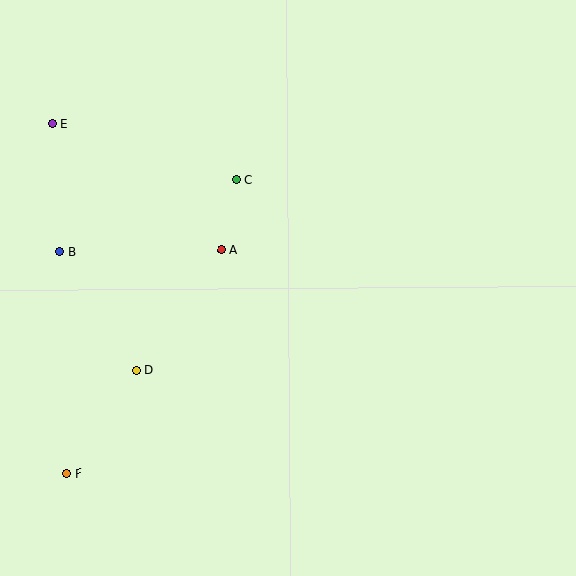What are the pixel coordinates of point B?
Point B is at (60, 251).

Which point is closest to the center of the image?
Point A at (221, 250) is closest to the center.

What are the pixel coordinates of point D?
Point D is at (136, 371).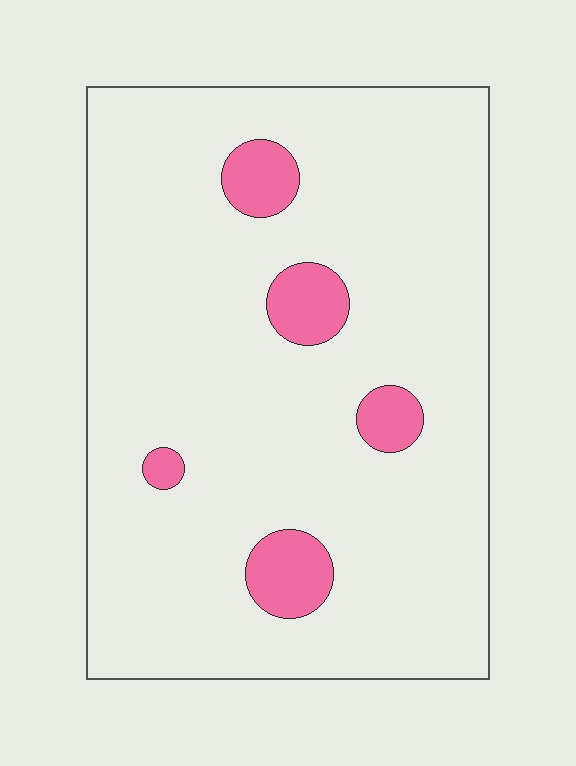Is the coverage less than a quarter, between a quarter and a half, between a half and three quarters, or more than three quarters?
Less than a quarter.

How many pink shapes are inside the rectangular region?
5.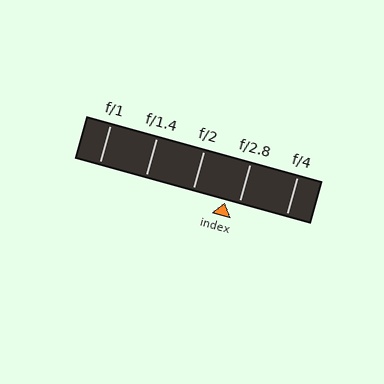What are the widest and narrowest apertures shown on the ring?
The widest aperture shown is f/1 and the narrowest is f/4.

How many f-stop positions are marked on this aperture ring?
There are 5 f-stop positions marked.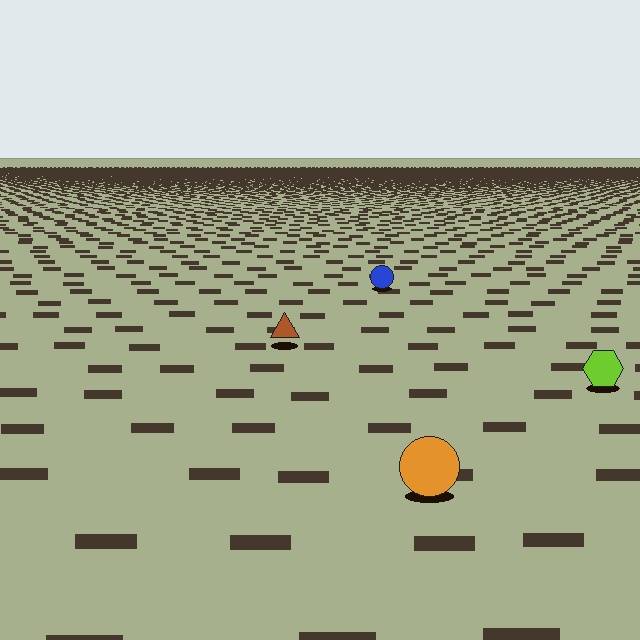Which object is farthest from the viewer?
The blue circle is farthest from the viewer. It appears smaller and the ground texture around it is denser.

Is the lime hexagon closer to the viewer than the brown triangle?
Yes. The lime hexagon is closer — you can tell from the texture gradient: the ground texture is coarser near it.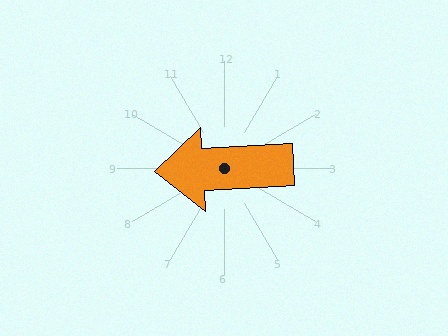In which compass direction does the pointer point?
West.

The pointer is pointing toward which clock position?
Roughly 9 o'clock.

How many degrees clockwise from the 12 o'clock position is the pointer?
Approximately 267 degrees.